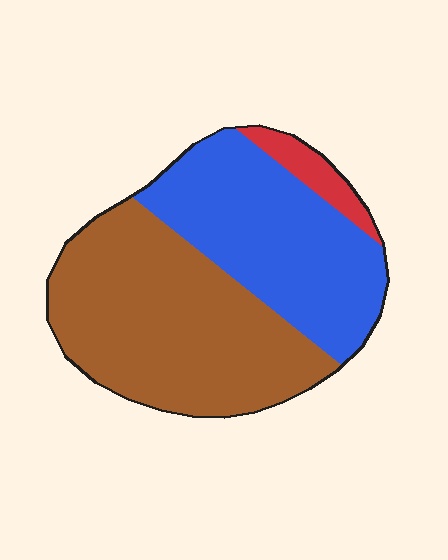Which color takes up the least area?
Red, at roughly 5%.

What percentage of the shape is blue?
Blue covers 41% of the shape.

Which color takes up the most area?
Brown, at roughly 55%.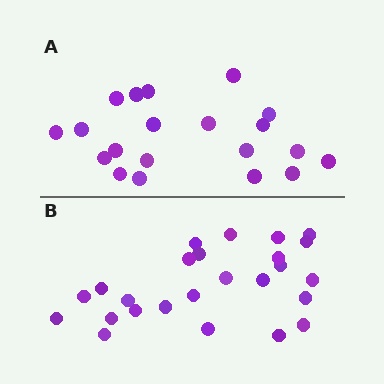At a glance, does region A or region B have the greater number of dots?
Region B (the bottom region) has more dots.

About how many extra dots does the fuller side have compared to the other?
Region B has about 5 more dots than region A.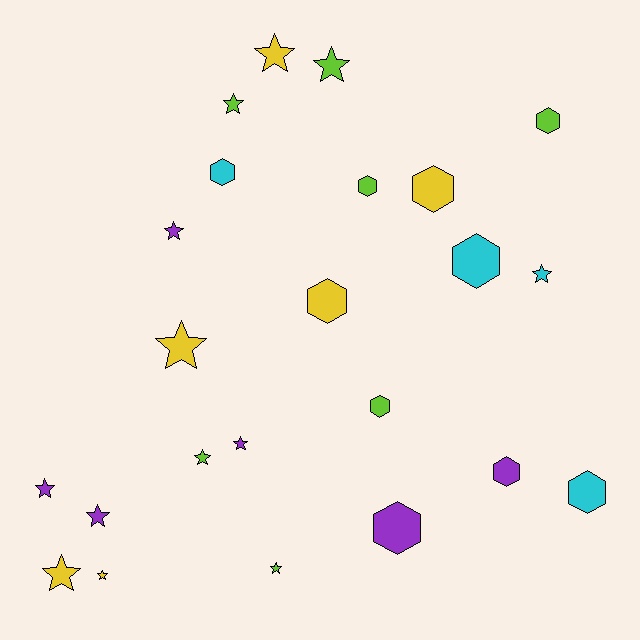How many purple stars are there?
There are 4 purple stars.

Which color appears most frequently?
Lime, with 7 objects.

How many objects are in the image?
There are 23 objects.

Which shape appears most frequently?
Star, with 13 objects.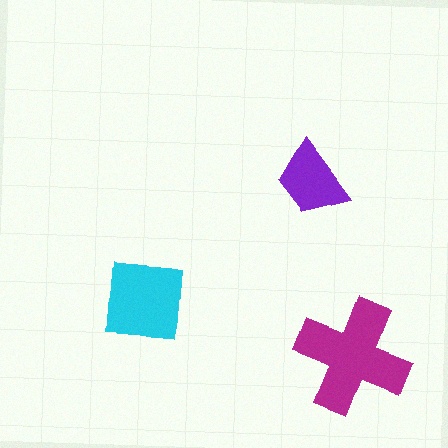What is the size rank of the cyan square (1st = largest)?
2nd.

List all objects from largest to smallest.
The magenta cross, the cyan square, the purple trapezoid.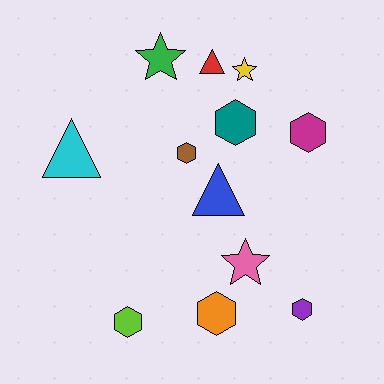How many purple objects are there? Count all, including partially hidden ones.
There is 1 purple object.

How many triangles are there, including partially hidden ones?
There are 3 triangles.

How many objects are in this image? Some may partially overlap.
There are 12 objects.